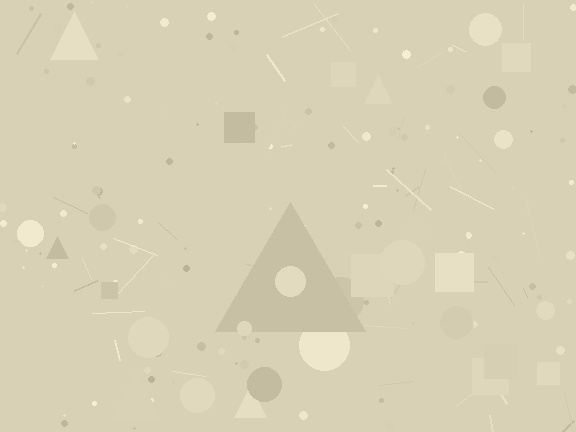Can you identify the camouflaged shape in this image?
The camouflaged shape is a triangle.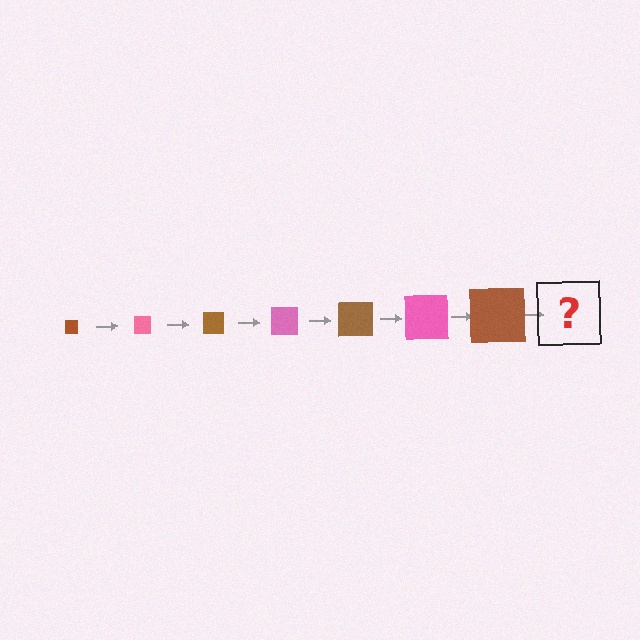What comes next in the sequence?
The next element should be a pink square, larger than the previous one.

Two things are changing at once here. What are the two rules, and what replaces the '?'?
The two rules are that the square grows larger each step and the color cycles through brown and pink. The '?' should be a pink square, larger than the previous one.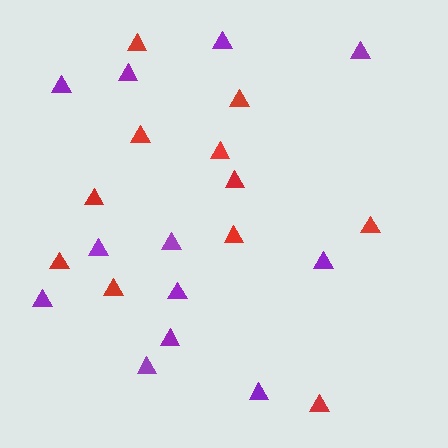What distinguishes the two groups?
There are 2 groups: one group of red triangles (11) and one group of purple triangles (12).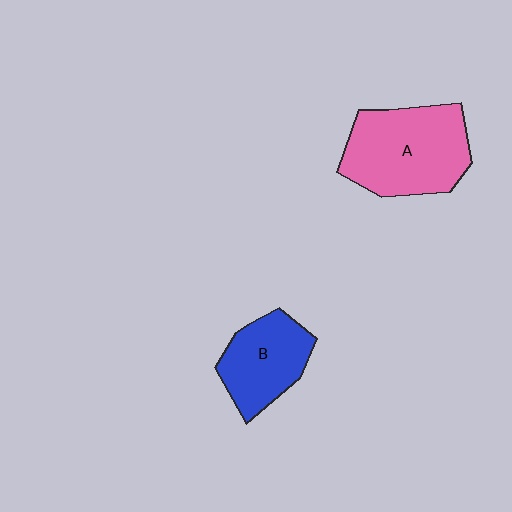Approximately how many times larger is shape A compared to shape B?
Approximately 1.5 times.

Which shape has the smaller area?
Shape B (blue).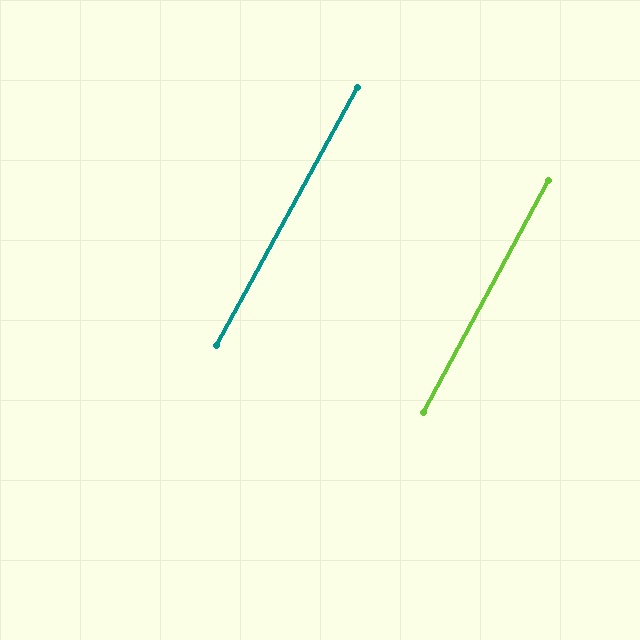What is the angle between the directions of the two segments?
Approximately 0 degrees.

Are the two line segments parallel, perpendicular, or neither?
Parallel — their directions differ by only 0.4°.